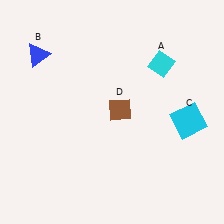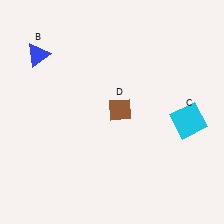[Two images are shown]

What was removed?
The cyan diamond (A) was removed in Image 2.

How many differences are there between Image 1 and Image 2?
There is 1 difference between the two images.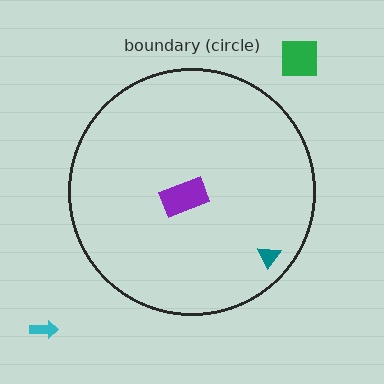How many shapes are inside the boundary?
2 inside, 2 outside.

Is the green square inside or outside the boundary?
Outside.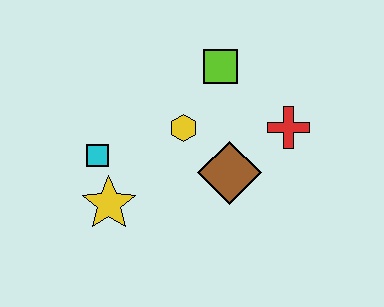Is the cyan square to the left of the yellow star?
Yes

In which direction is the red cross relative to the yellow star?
The red cross is to the right of the yellow star.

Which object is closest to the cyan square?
The yellow star is closest to the cyan square.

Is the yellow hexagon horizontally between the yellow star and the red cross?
Yes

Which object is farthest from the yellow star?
The red cross is farthest from the yellow star.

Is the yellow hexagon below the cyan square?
No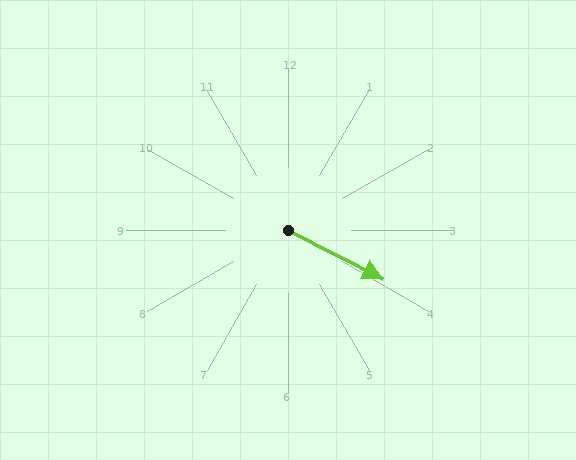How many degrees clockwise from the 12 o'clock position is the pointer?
Approximately 117 degrees.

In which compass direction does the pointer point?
Southeast.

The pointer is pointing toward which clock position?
Roughly 4 o'clock.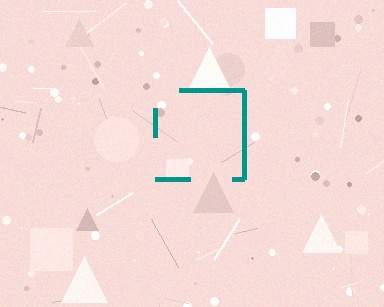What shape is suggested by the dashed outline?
The dashed outline suggests a square.